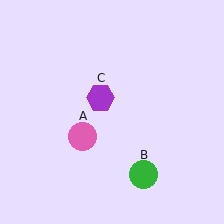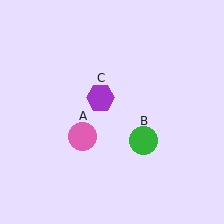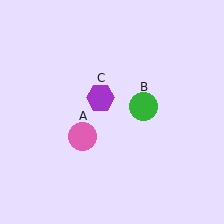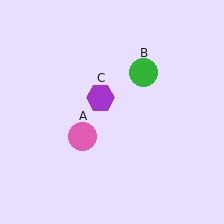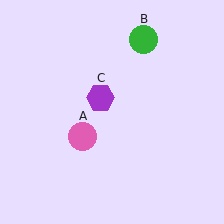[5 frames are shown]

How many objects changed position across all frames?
1 object changed position: green circle (object B).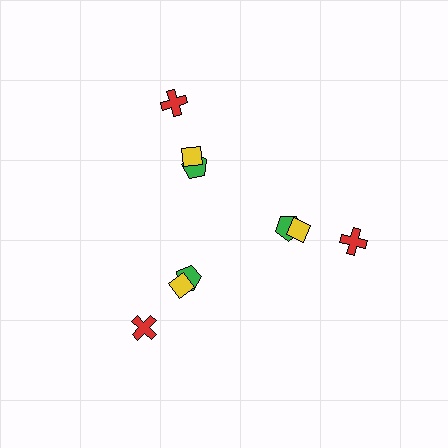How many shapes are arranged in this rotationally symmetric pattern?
There are 9 shapes, arranged in 3 groups of 3.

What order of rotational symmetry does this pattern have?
This pattern has 3-fold rotational symmetry.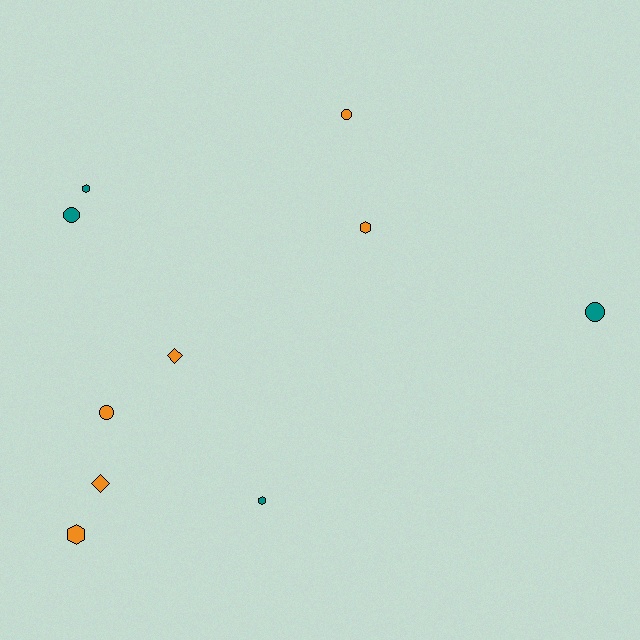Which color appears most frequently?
Orange, with 6 objects.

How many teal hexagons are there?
There are 2 teal hexagons.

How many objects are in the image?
There are 10 objects.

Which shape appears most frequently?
Circle, with 4 objects.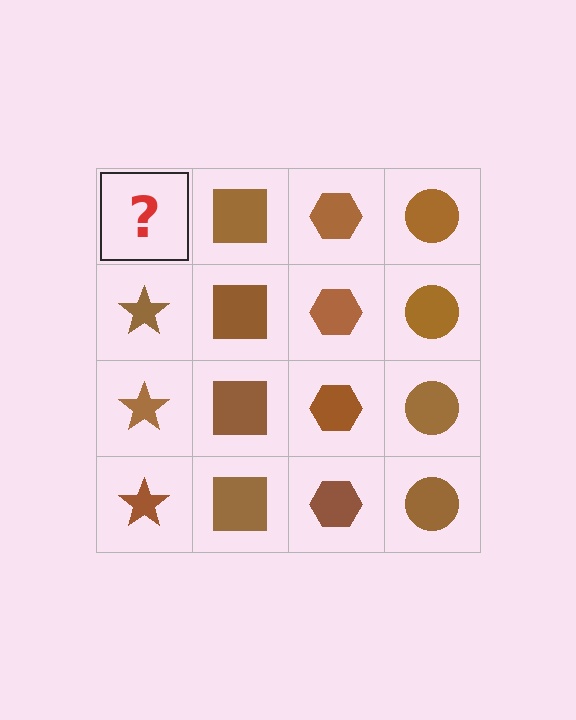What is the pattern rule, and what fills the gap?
The rule is that each column has a consistent shape. The gap should be filled with a brown star.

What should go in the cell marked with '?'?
The missing cell should contain a brown star.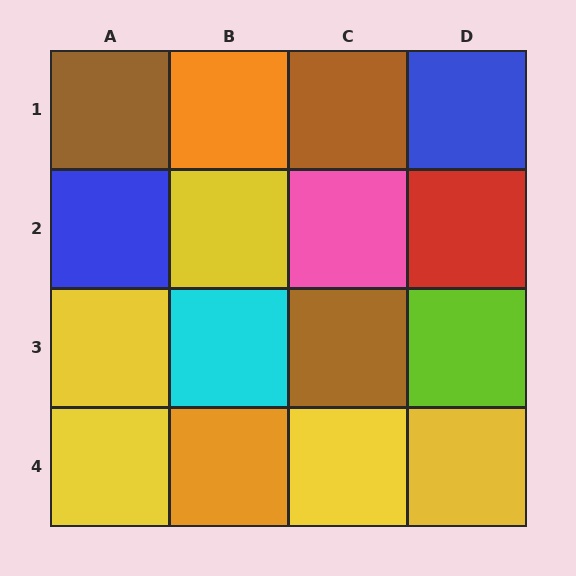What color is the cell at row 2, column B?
Yellow.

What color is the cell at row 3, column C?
Brown.